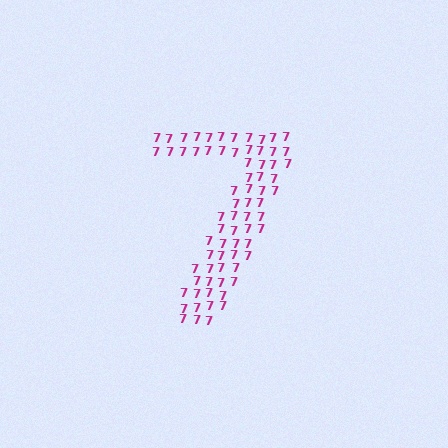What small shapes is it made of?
It is made of small digit 7's.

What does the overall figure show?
The overall figure shows the digit 7.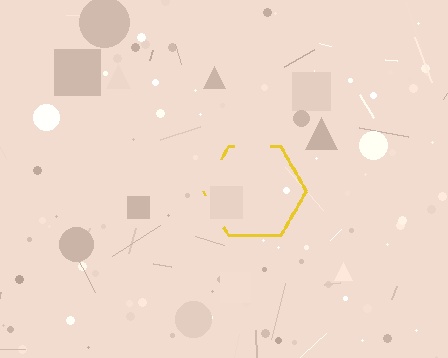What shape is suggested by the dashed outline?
The dashed outline suggests a hexagon.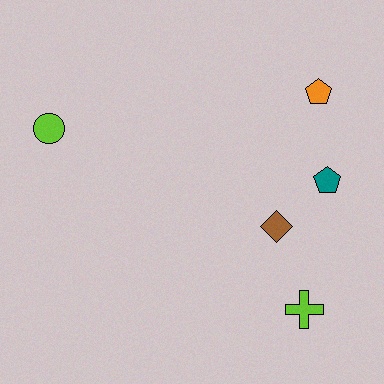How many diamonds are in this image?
There is 1 diamond.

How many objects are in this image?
There are 5 objects.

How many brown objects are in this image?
There is 1 brown object.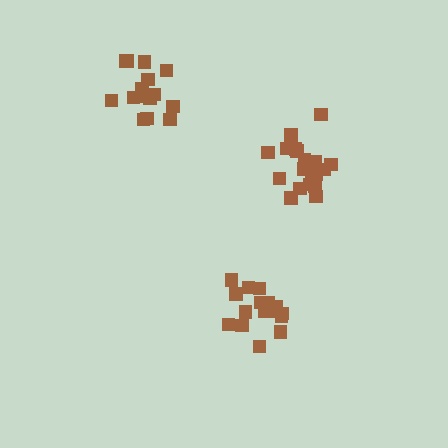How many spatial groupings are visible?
There are 3 spatial groupings.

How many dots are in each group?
Group 1: 16 dots, Group 2: 19 dots, Group 3: 17 dots (52 total).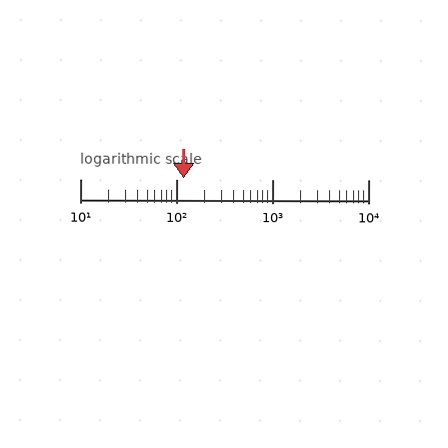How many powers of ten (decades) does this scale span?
The scale spans 3 decades, from 10 to 10000.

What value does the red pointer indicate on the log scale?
The pointer indicates approximately 120.